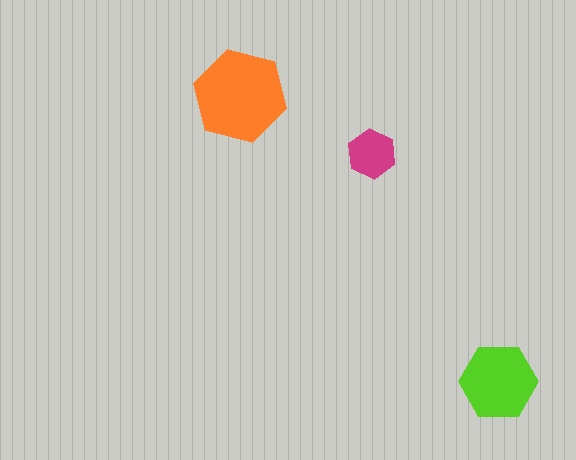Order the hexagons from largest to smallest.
the orange one, the lime one, the magenta one.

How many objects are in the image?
There are 3 objects in the image.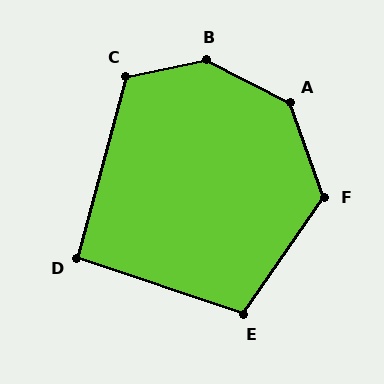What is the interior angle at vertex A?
Approximately 137 degrees (obtuse).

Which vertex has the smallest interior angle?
D, at approximately 94 degrees.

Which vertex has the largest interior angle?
B, at approximately 141 degrees.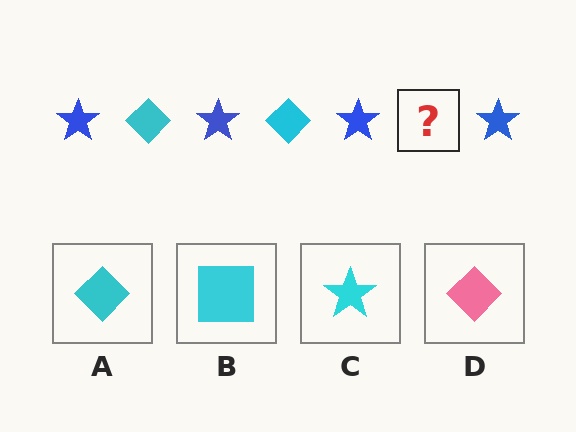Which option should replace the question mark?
Option A.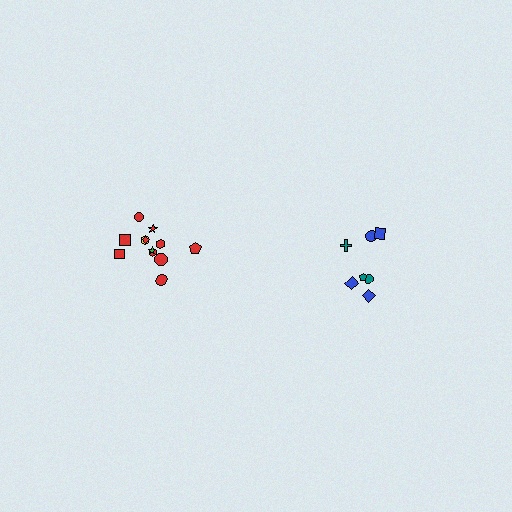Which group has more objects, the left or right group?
The left group.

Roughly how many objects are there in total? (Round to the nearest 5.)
Roughly 20 objects in total.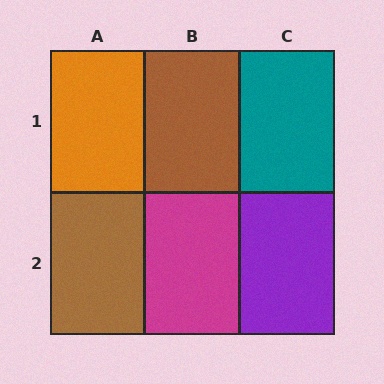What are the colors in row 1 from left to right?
Orange, brown, teal.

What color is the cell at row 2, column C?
Purple.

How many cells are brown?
2 cells are brown.